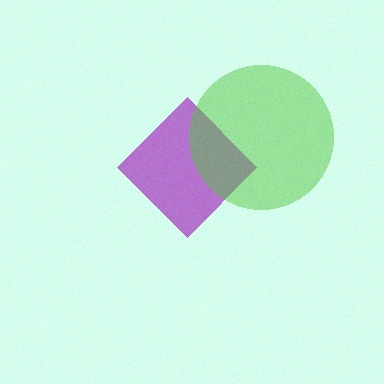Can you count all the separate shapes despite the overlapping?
Yes, there are 2 separate shapes.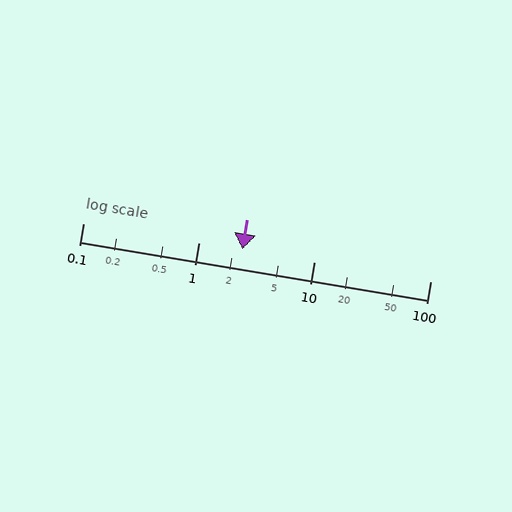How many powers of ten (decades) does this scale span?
The scale spans 3 decades, from 0.1 to 100.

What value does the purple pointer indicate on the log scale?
The pointer indicates approximately 2.4.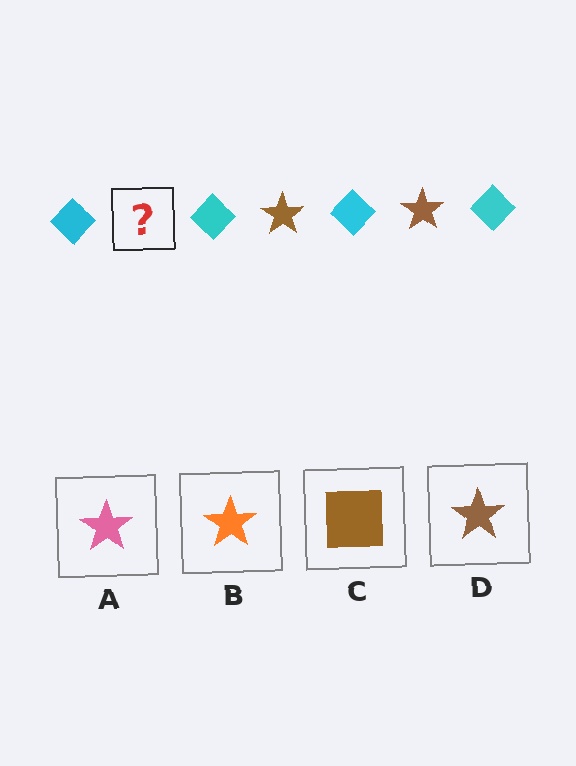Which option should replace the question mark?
Option D.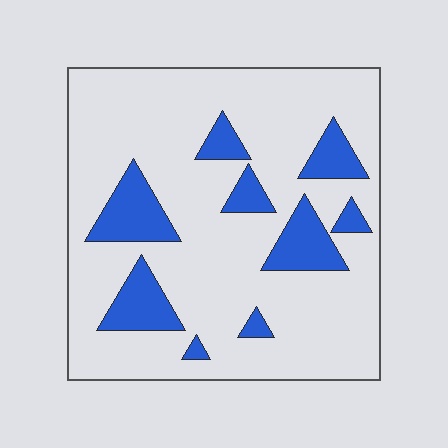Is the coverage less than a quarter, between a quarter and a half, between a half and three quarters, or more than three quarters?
Less than a quarter.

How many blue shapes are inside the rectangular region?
9.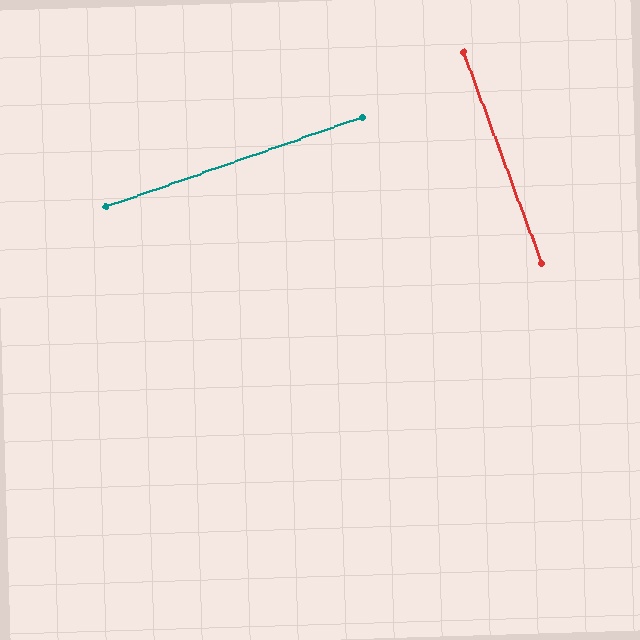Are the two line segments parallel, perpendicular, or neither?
Perpendicular — they meet at approximately 89°.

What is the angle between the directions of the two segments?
Approximately 89 degrees.